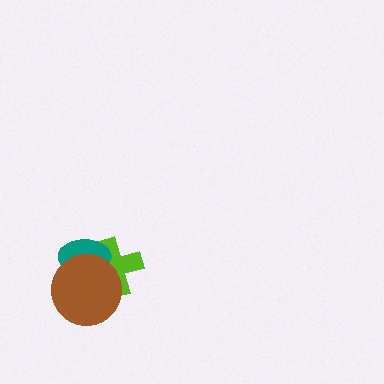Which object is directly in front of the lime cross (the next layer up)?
The teal ellipse is directly in front of the lime cross.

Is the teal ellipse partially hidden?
Yes, it is partially covered by another shape.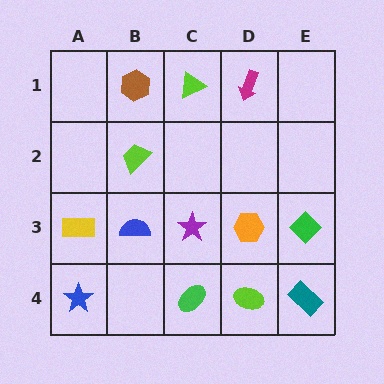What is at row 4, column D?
A lime ellipse.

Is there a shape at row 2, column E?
No, that cell is empty.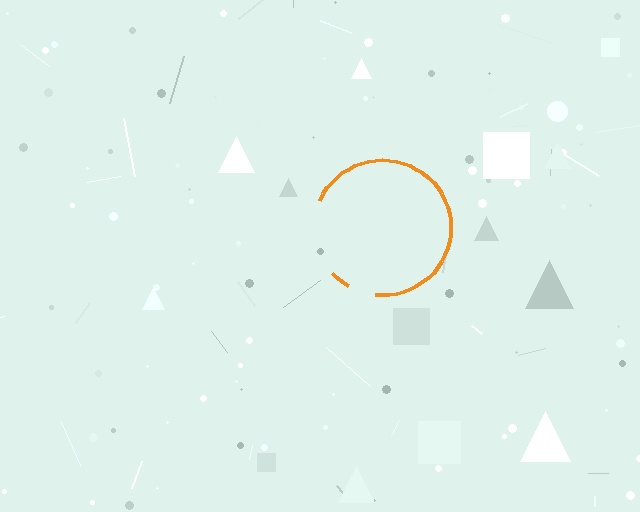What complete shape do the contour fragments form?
The contour fragments form a circle.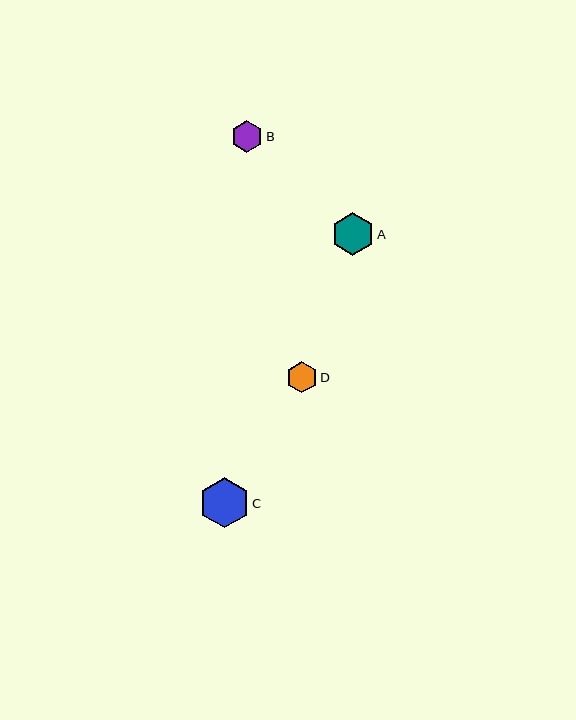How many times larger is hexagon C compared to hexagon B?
Hexagon C is approximately 1.6 times the size of hexagon B.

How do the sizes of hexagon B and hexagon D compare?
Hexagon B and hexagon D are approximately the same size.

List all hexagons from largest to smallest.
From largest to smallest: C, A, B, D.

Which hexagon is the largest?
Hexagon C is the largest with a size of approximately 50 pixels.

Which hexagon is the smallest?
Hexagon D is the smallest with a size of approximately 31 pixels.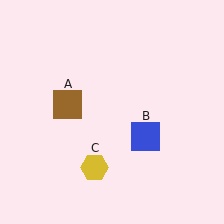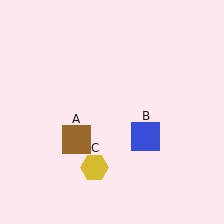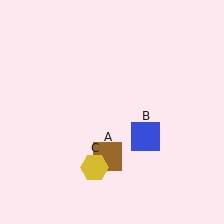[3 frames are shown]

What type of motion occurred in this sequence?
The brown square (object A) rotated counterclockwise around the center of the scene.